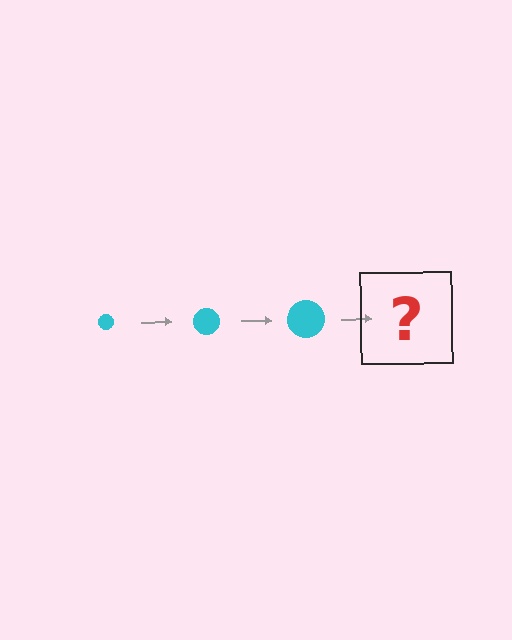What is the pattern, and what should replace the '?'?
The pattern is that the circle gets progressively larger each step. The '?' should be a cyan circle, larger than the previous one.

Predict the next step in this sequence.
The next step is a cyan circle, larger than the previous one.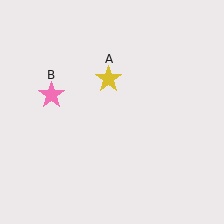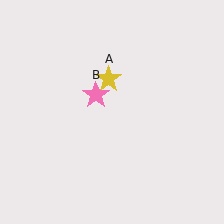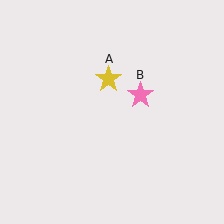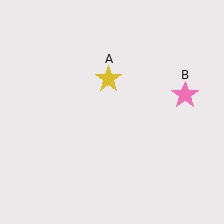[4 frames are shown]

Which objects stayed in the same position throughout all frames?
Yellow star (object A) remained stationary.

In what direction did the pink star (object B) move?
The pink star (object B) moved right.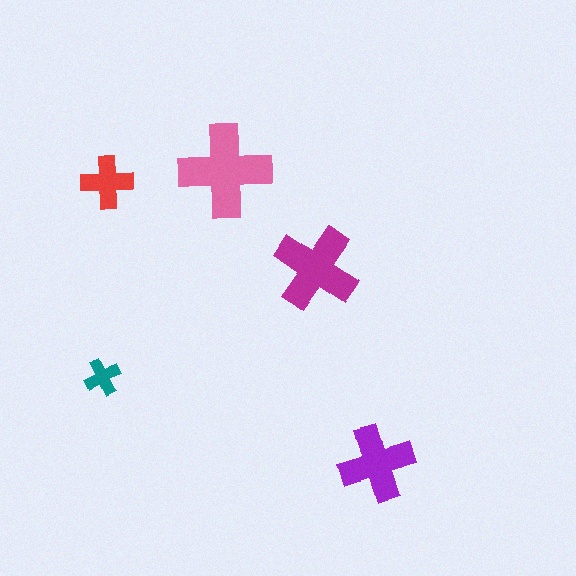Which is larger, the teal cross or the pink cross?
The pink one.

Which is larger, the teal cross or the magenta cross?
The magenta one.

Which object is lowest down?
The purple cross is bottommost.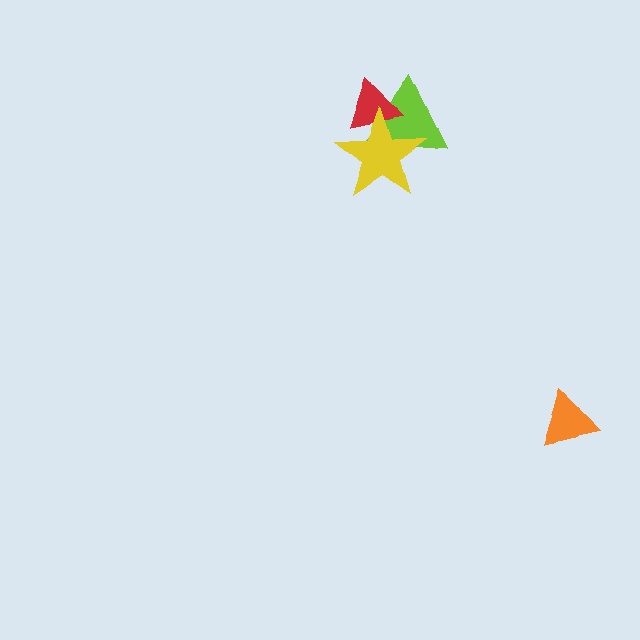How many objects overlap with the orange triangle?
0 objects overlap with the orange triangle.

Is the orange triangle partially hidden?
No, no other shape covers it.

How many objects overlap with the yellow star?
2 objects overlap with the yellow star.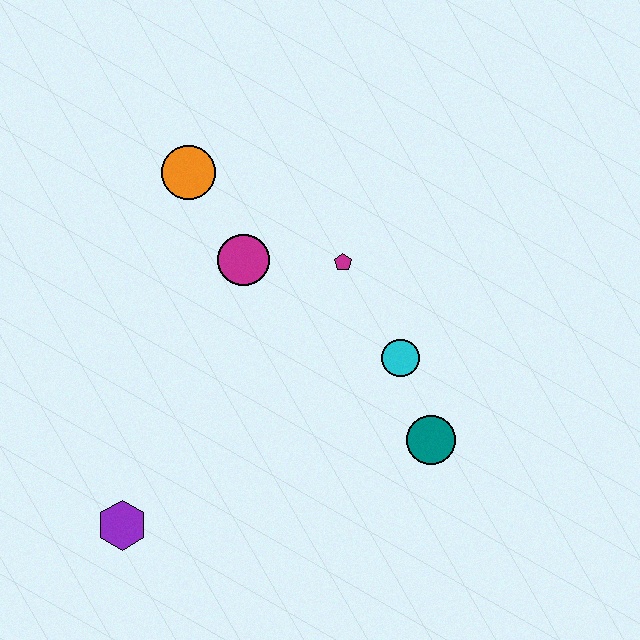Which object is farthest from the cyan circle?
The purple hexagon is farthest from the cyan circle.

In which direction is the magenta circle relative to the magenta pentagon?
The magenta circle is to the left of the magenta pentagon.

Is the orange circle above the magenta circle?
Yes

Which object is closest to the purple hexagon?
The magenta circle is closest to the purple hexagon.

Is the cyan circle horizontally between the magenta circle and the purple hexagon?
No